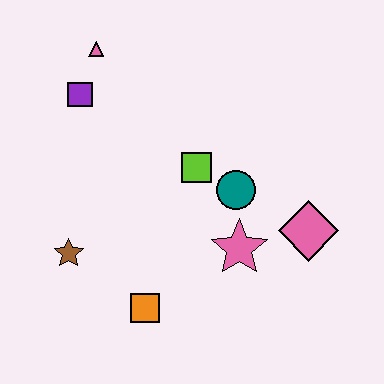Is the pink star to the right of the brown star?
Yes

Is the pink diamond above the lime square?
No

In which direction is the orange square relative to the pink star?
The orange square is to the left of the pink star.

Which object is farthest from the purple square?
The pink diamond is farthest from the purple square.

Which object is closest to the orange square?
The brown star is closest to the orange square.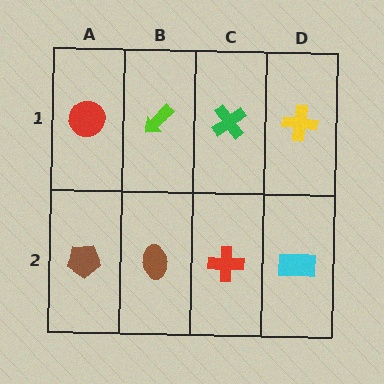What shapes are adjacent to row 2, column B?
A lime arrow (row 1, column B), a brown pentagon (row 2, column A), a red cross (row 2, column C).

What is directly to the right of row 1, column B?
A green cross.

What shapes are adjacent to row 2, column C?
A green cross (row 1, column C), a brown ellipse (row 2, column B), a cyan rectangle (row 2, column D).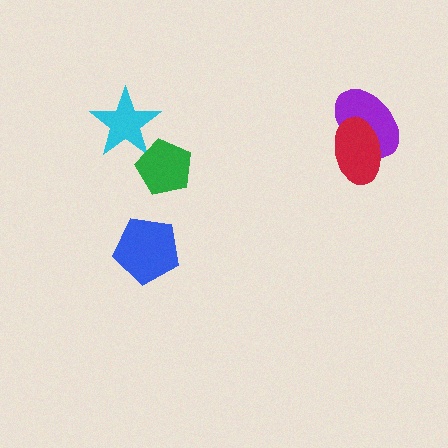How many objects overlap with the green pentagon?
1 object overlaps with the green pentagon.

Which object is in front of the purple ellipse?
The red ellipse is in front of the purple ellipse.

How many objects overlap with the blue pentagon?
0 objects overlap with the blue pentagon.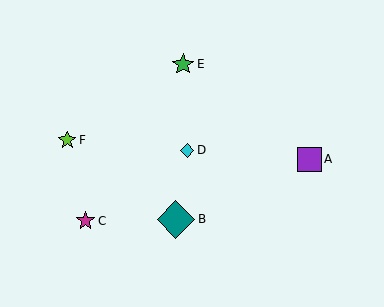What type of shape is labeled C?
Shape C is a magenta star.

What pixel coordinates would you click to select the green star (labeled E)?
Click at (183, 64) to select the green star E.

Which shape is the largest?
The teal diamond (labeled B) is the largest.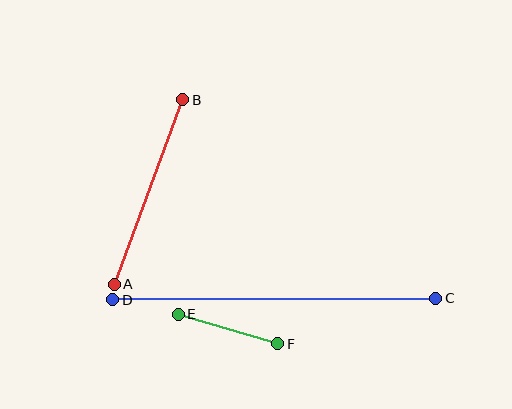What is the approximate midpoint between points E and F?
The midpoint is at approximately (228, 329) pixels.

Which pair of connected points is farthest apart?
Points C and D are farthest apart.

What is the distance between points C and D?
The distance is approximately 323 pixels.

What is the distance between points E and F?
The distance is approximately 104 pixels.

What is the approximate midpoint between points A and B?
The midpoint is at approximately (149, 192) pixels.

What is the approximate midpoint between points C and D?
The midpoint is at approximately (274, 299) pixels.